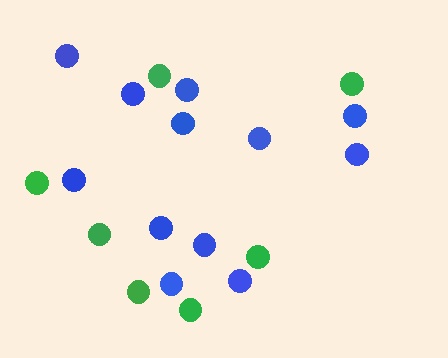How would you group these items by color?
There are 2 groups: one group of green circles (7) and one group of blue circles (12).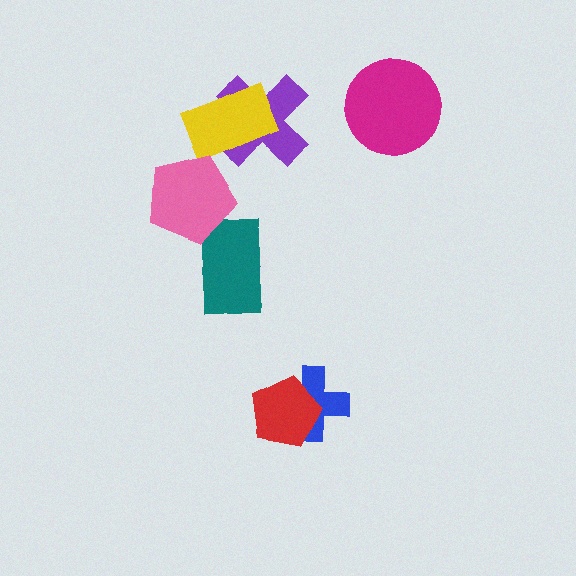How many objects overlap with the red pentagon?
1 object overlaps with the red pentagon.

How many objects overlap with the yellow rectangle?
1 object overlaps with the yellow rectangle.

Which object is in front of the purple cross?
The yellow rectangle is in front of the purple cross.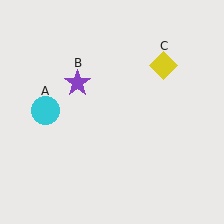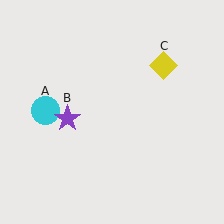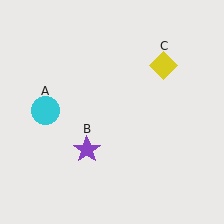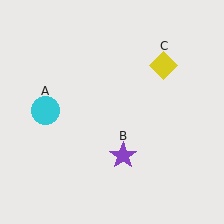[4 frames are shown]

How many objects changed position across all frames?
1 object changed position: purple star (object B).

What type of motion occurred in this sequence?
The purple star (object B) rotated counterclockwise around the center of the scene.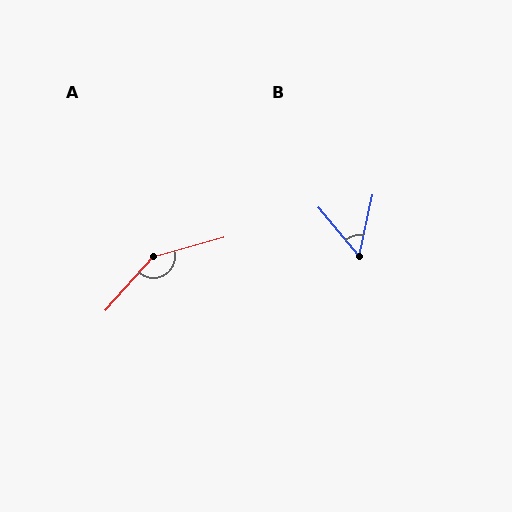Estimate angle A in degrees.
Approximately 148 degrees.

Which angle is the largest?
A, at approximately 148 degrees.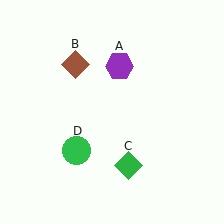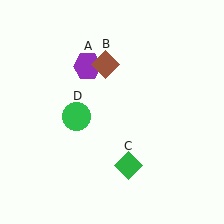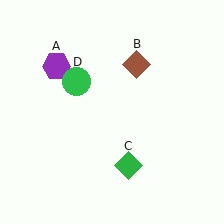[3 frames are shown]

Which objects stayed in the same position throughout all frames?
Green diamond (object C) remained stationary.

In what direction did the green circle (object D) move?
The green circle (object D) moved up.